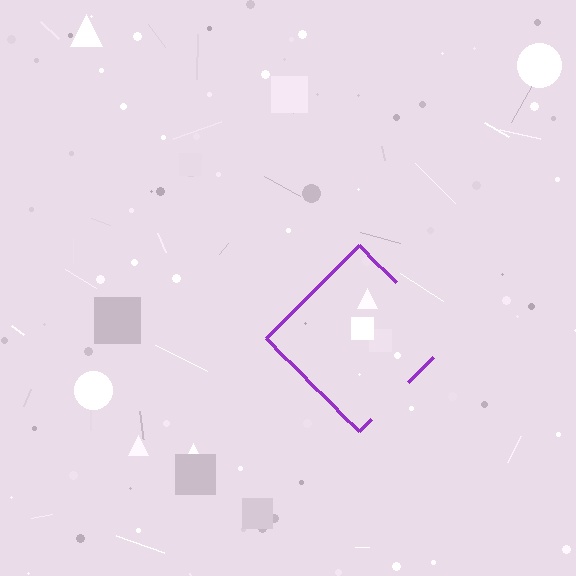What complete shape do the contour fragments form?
The contour fragments form a diamond.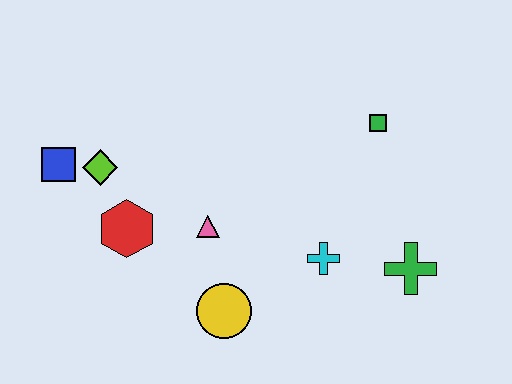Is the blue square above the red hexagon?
Yes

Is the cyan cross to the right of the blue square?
Yes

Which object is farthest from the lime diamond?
The green cross is farthest from the lime diamond.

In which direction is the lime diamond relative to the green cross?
The lime diamond is to the left of the green cross.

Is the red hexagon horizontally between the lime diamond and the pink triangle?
Yes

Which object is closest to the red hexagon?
The lime diamond is closest to the red hexagon.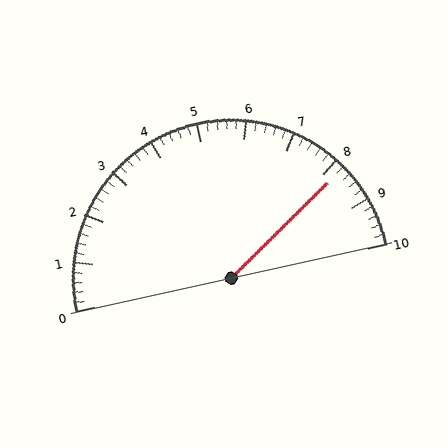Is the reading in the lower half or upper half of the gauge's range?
The reading is in the upper half of the range (0 to 10).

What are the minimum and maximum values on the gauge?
The gauge ranges from 0 to 10.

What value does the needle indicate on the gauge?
The needle indicates approximately 8.2.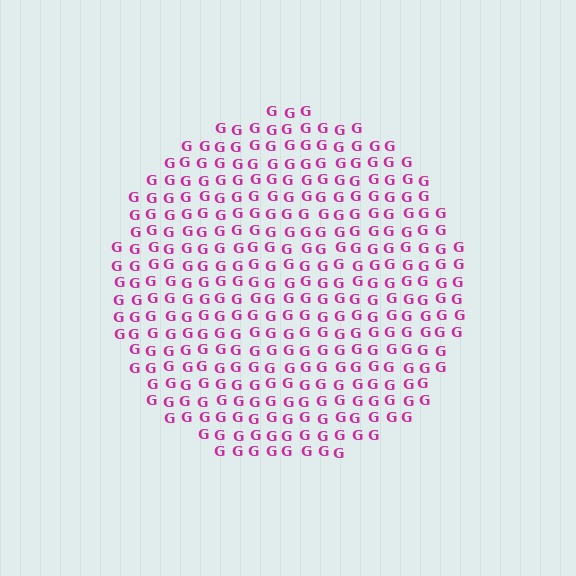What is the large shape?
The large shape is a circle.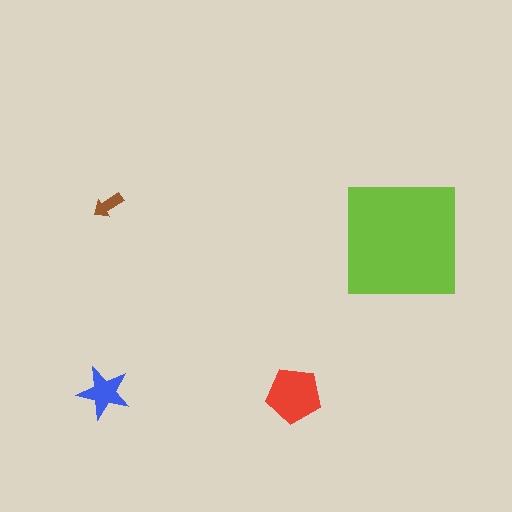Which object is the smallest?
The brown arrow.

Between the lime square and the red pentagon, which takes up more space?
The lime square.